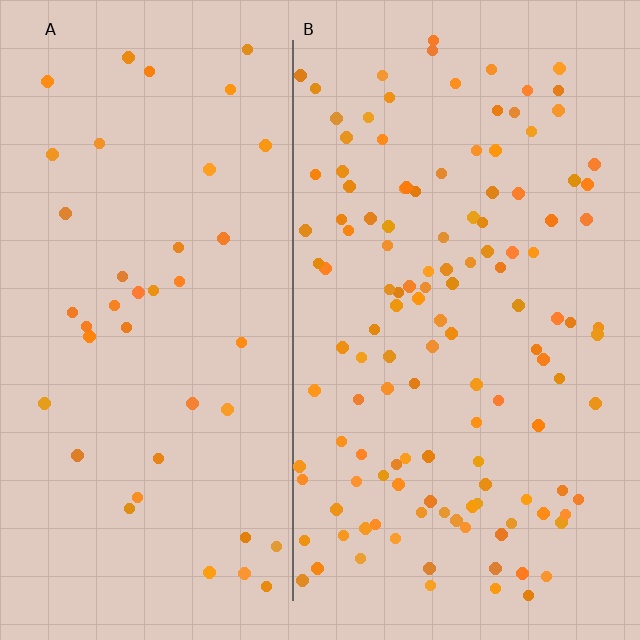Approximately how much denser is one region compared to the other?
Approximately 3.1× — region B over region A.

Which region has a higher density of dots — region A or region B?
B (the right).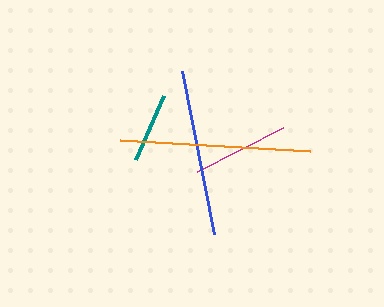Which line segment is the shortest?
The teal line is the shortest at approximately 70 pixels.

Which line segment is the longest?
The orange line is the longest at approximately 191 pixels.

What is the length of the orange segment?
The orange segment is approximately 191 pixels long.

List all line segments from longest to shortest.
From longest to shortest: orange, blue, magenta, teal.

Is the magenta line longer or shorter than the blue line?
The blue line is longer than the magenta line.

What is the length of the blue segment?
The blue segment is approximately 167 pixels long.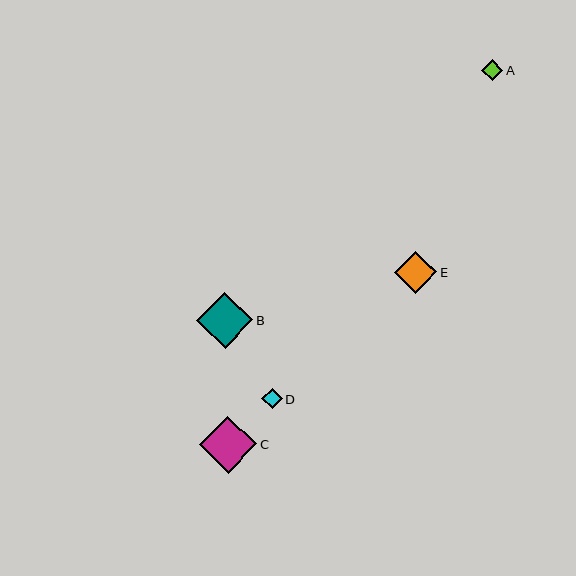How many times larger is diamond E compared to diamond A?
Diamond E is approximately 2.0 times the size of diamond A.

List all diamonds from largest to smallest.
From largest to smallest: C, B, E, A, D.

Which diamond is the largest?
Diamond C is the largest with a size of approximately 57 pixels.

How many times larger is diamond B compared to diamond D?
Diamond B is approximately 2.8 times the size of diamond D.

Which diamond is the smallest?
Diamond D is the smallest with a size of approximately 20 pixels.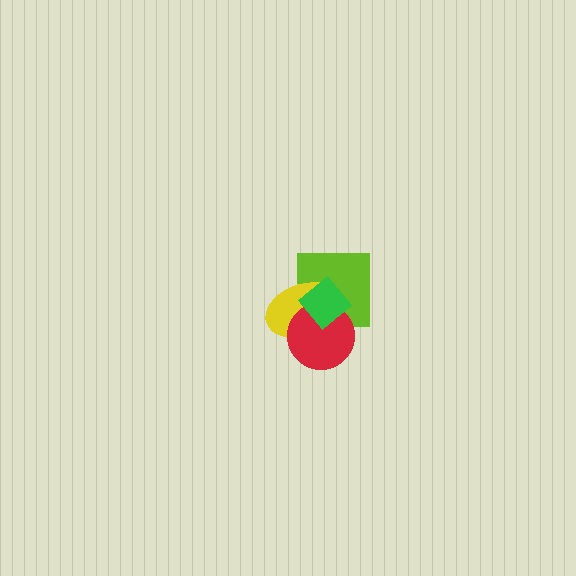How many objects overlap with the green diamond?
3 objects overlap with the green diamond.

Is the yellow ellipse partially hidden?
Yes, it is partially covered by another shape.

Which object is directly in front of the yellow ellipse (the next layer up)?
The red circle is directly in front of the yellow ellipse.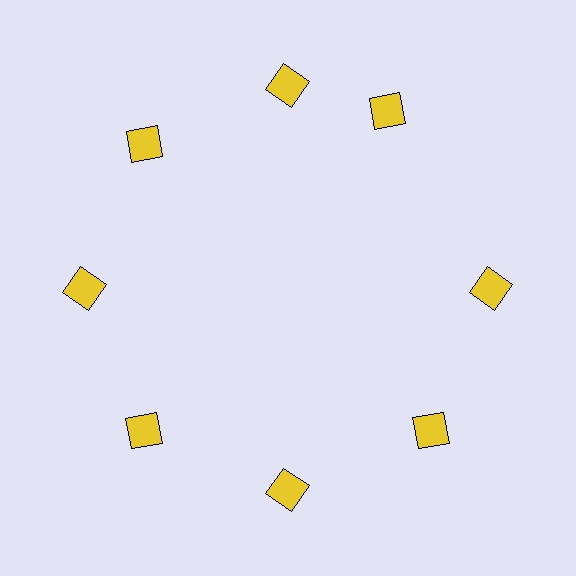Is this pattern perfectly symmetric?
No. The 8 yellow squares are arranged in a ring, but one element near the 2 o'clock position is rotated out of alignment along the ring, breaking the 8-fold rotational symmetry.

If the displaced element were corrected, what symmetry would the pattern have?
It would have 8-fold rotational symmetry — the pattern would map onto itself every 45 degrees.